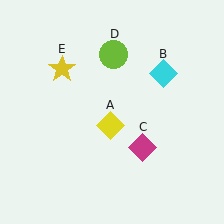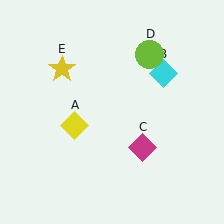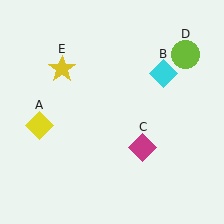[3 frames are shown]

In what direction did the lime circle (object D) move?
The lime circle (object D) moved right.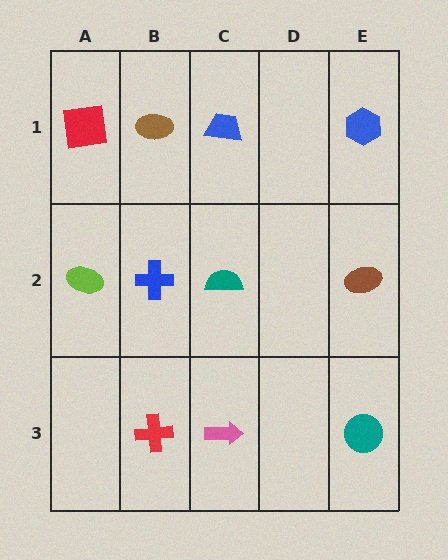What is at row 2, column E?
A brown ellipse.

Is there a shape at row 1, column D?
No, that cell is empty.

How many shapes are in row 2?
4 shapes.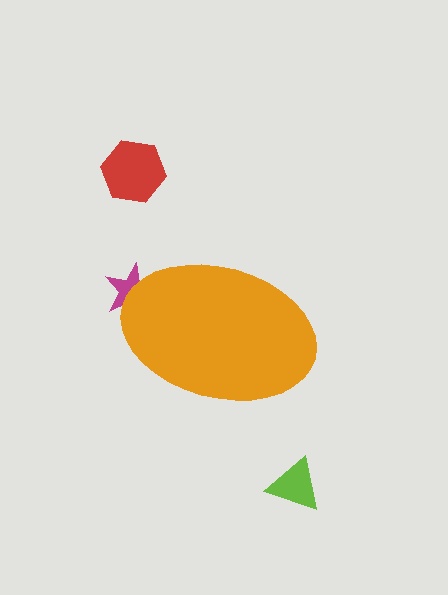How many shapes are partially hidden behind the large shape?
1 shape is partially hidden.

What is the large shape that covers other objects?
An orange ellipse.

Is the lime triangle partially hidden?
No, the lime triangle is fully visible.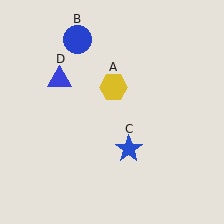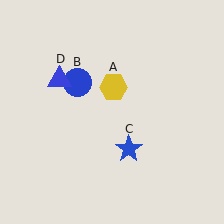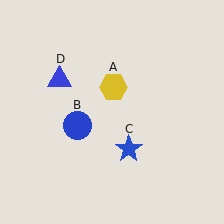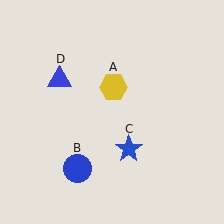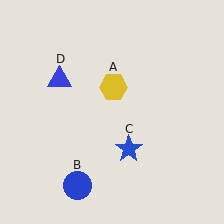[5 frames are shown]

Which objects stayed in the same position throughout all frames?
Yellow hexagon (object A) and blue star (object C) and blue triangle (object D) remained stationary.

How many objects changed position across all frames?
1 object changed position: blue circle (object B).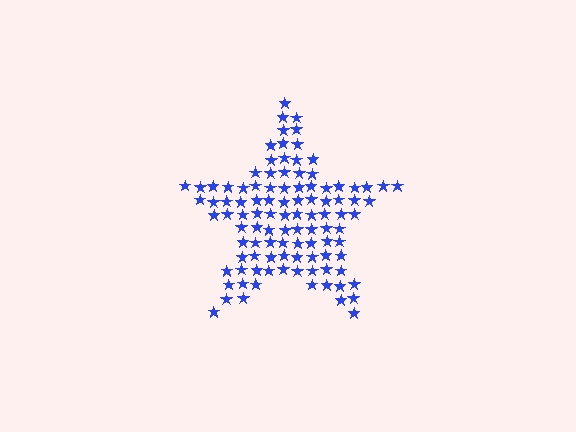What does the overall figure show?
The overall figure shows a star.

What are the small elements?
The small elements are stars.